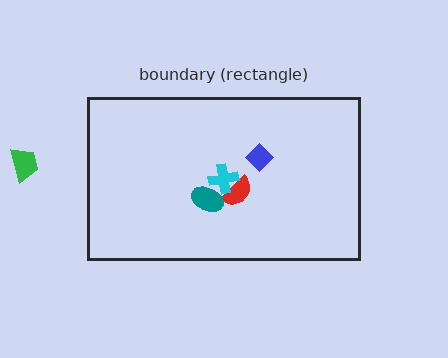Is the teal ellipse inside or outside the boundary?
Inside.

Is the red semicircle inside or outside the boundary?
Inside.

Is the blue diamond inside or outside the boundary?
Inside.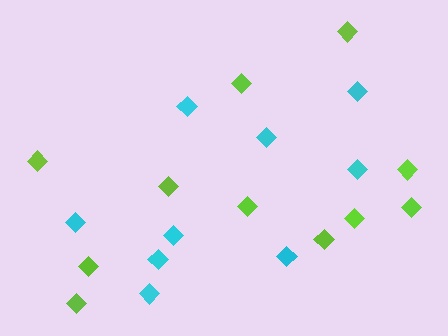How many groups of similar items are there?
There are 2 groups: one group of cyan diamonds (9) and one group of lime diamonds (11).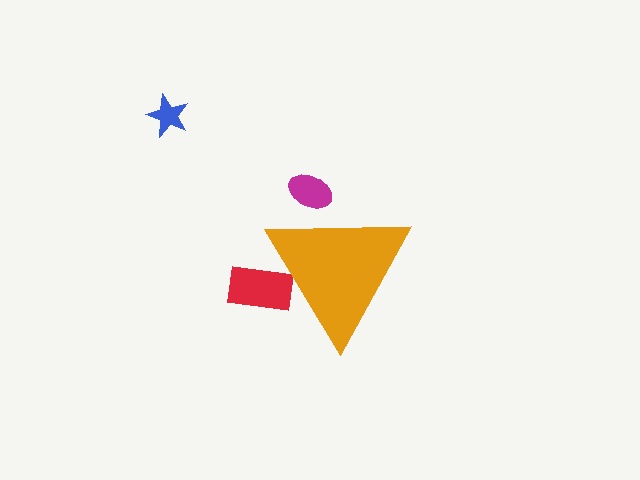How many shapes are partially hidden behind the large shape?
2 shapes are partially hidden.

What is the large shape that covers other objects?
An orange triangle.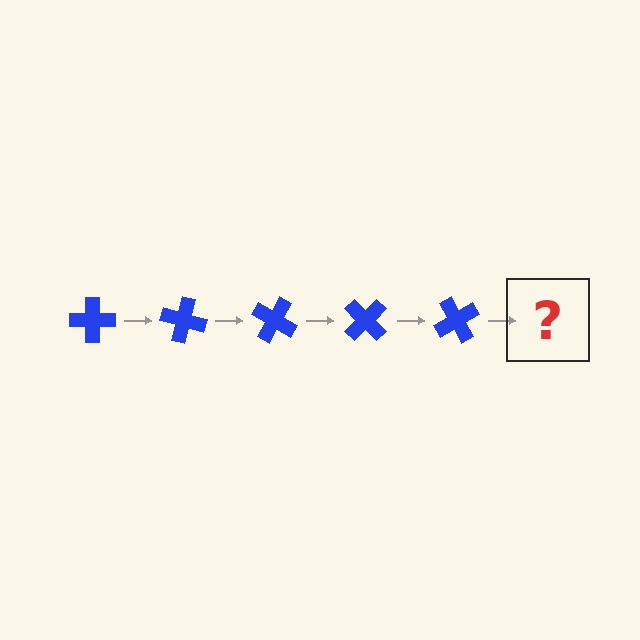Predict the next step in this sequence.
The next step is a blue cross rotated 75 degrees.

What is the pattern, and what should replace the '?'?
The pattern is that the cross rotates 15 degrees each step. The '?' should be a blue cross rotated 75 degrees.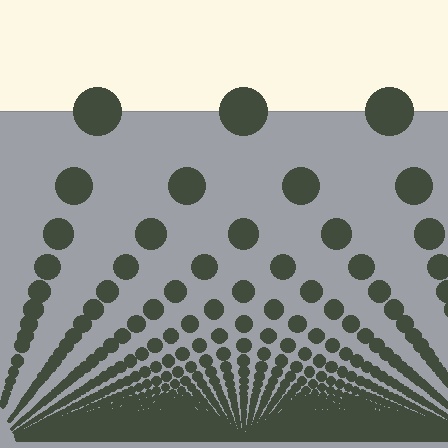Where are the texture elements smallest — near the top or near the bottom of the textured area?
Near the bottom.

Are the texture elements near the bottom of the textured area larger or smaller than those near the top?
Smaller. The gradient is inverted — elements near the bottom are smaller and denser.